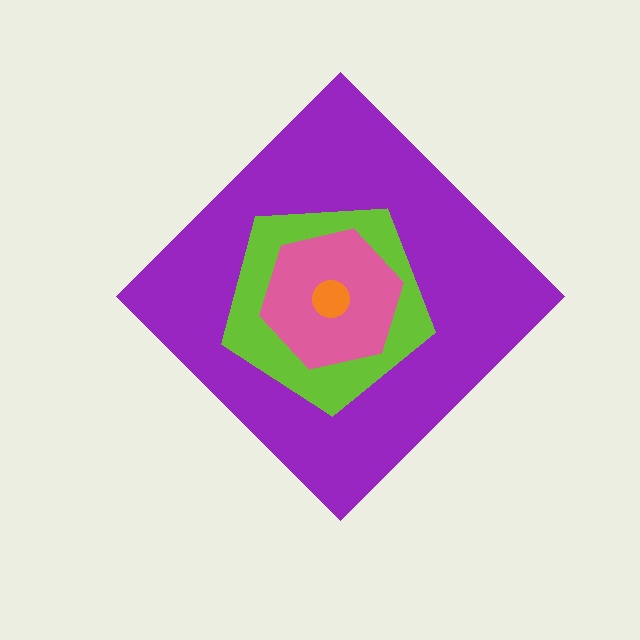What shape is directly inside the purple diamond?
The lime pentagon.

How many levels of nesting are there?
4.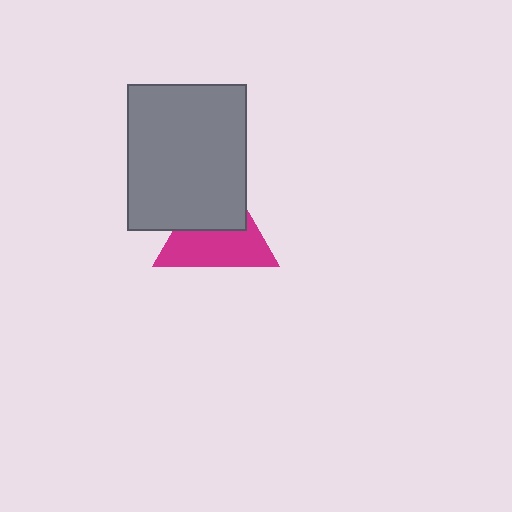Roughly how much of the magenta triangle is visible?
About half of it is visible (roughly 56%).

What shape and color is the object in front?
The object in front is a gray rectangle.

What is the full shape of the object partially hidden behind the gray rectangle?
The partially hidden object is a magenta triangle.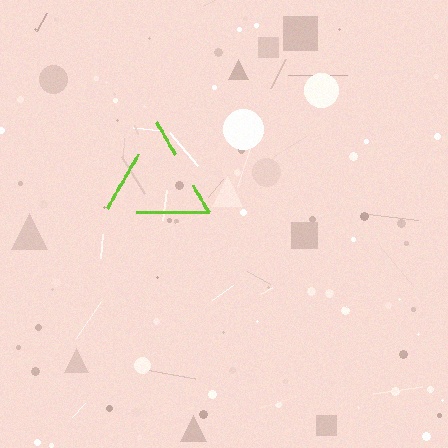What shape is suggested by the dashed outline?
The dashed outline suggests a triangle.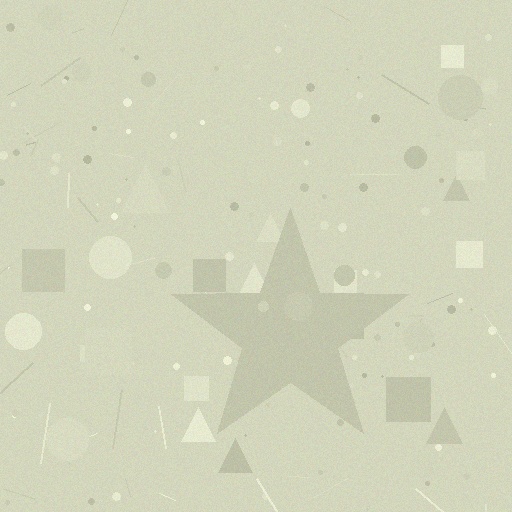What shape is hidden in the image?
A star is hidden in the image.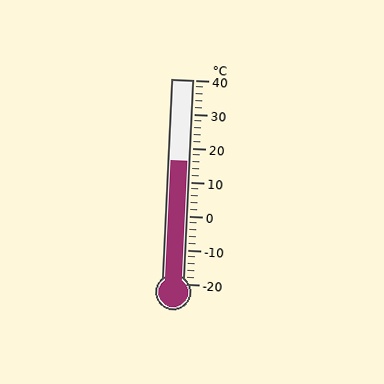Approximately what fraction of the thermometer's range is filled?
The thermometer is filled to approximately 60% of its range.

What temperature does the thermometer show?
The thermometer shows approximately 16°C.